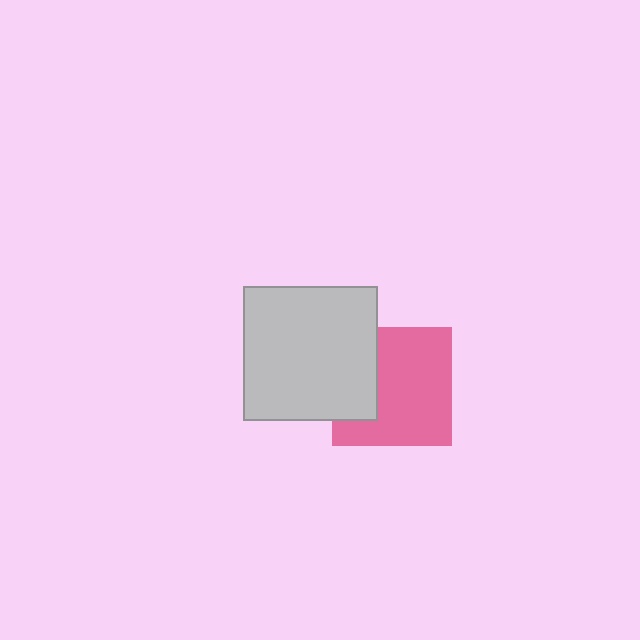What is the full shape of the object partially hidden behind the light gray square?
The partially hidden object is a pink square.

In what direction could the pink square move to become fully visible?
The pink square could move right. That would shift it out from behind the light gray square entirely.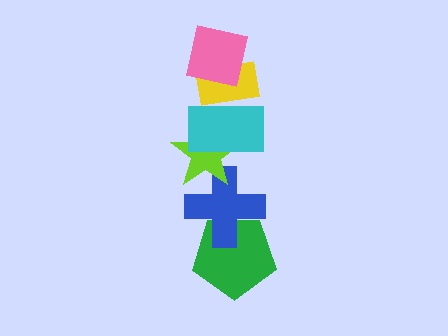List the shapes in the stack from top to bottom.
From top to bottom: the pink square, the yellow rectangle, the cyan rectangle, the lime star, the blue cross, the green pentagon.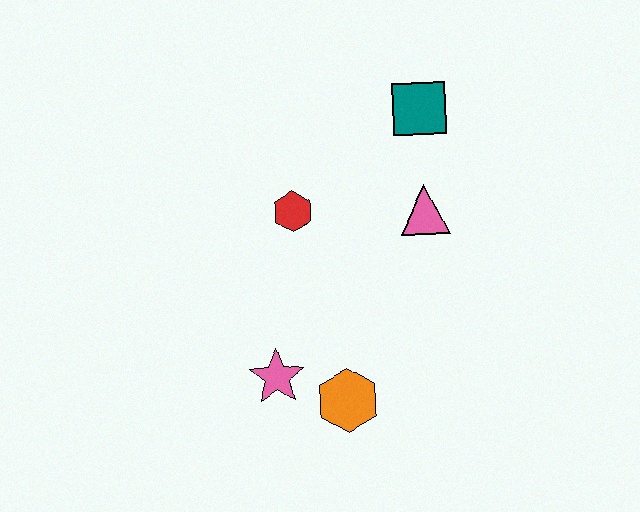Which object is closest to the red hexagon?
The pink triangle is closest to the red hexagon.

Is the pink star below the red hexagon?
Yes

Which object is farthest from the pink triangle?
The pink star is farthest from the pink triangle.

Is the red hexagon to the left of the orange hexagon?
Yes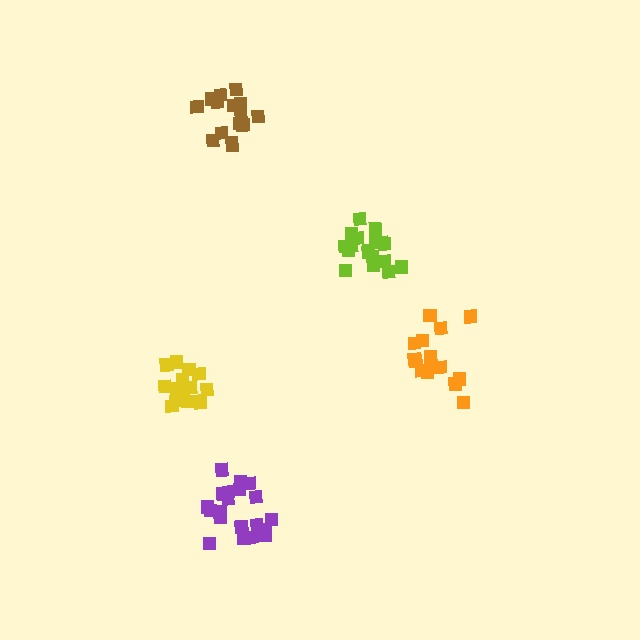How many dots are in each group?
Group 1: 16 dots, Group 2: 18 dots, Group 3: 15 dots, Group 4: 21 dots, Group 5: 16 dots (86 total).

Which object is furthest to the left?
The yellow cluster is leftmost.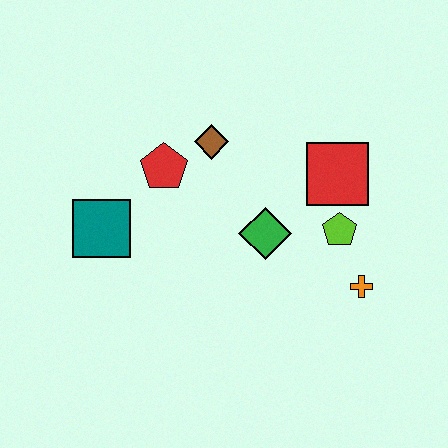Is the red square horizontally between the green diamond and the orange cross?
Yes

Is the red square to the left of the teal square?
No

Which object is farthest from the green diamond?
The teal square is farthest from the green diamond.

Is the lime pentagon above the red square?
No